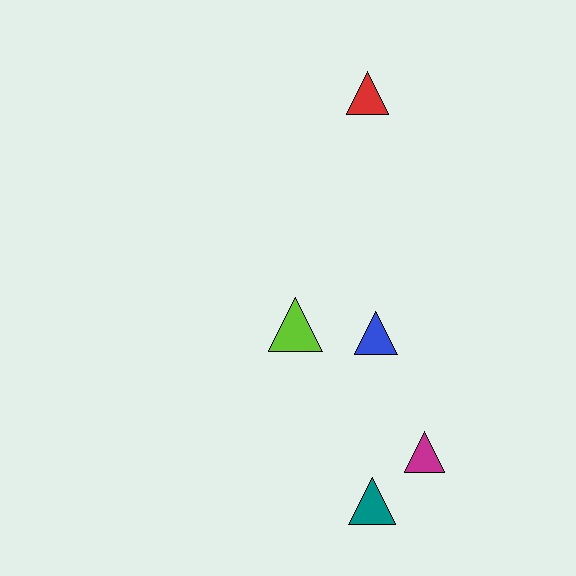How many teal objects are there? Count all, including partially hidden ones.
There is 1 teal object.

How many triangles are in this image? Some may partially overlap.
There are 5 triangles.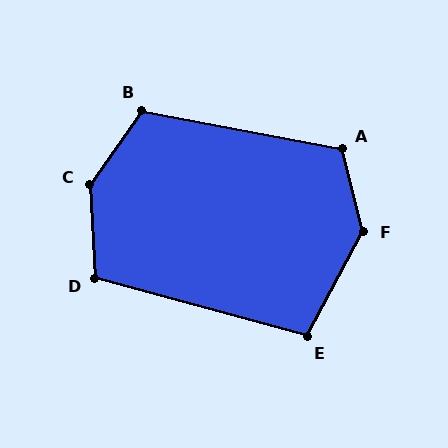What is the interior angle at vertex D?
Approximately 109 degrees (obtuse).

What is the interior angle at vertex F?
Approximately 137 degrees (obtuse).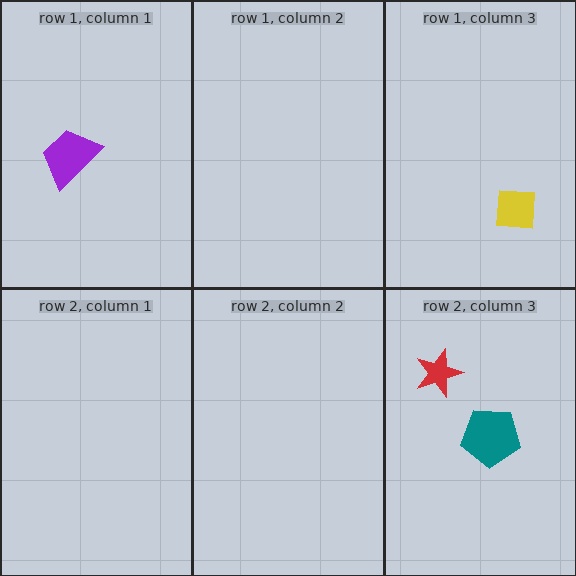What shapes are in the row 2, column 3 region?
The red star, the teal pentagon.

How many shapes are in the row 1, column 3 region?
1.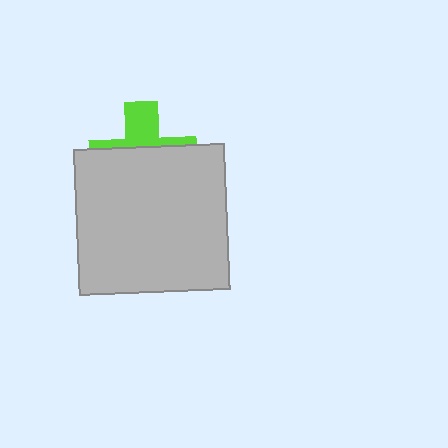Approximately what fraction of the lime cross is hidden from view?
Roughly 65% of the lime cross is hidden behind the light gray rectangle.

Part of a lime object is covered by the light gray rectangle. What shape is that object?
It is a cross.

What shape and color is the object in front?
The object in front is a light gray rectangle.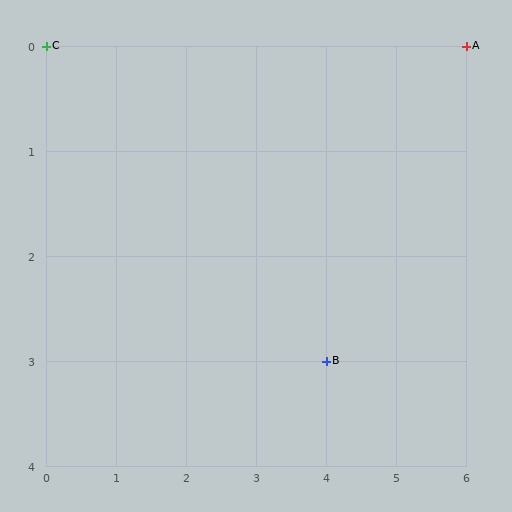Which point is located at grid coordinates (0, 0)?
Point C is at (0, 0).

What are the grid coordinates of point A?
Point A is at grid coordinates (6, 0).